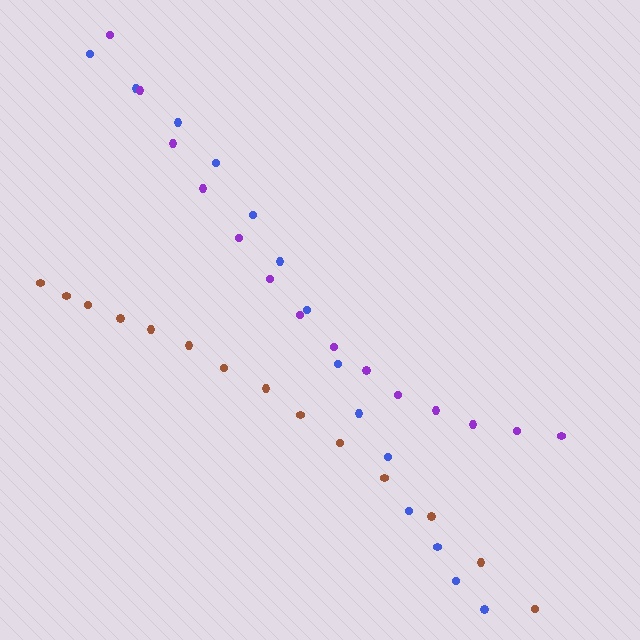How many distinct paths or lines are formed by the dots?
There are 3 distinct paths.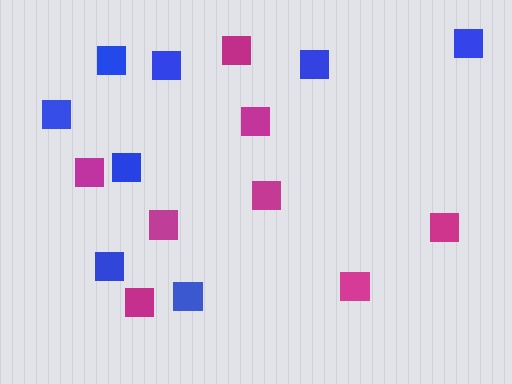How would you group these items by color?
There are 2 groups: one group of blue squares (8) and one group of magenta squares (8).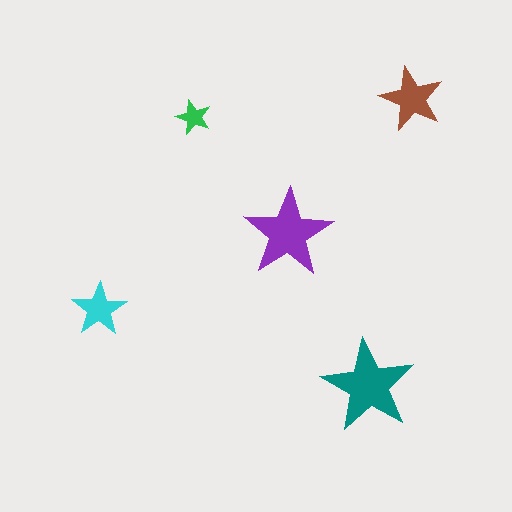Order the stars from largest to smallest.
the teal one, the purple one, the brown one, the cyan one, the green one.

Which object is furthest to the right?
The brown star is rightmost.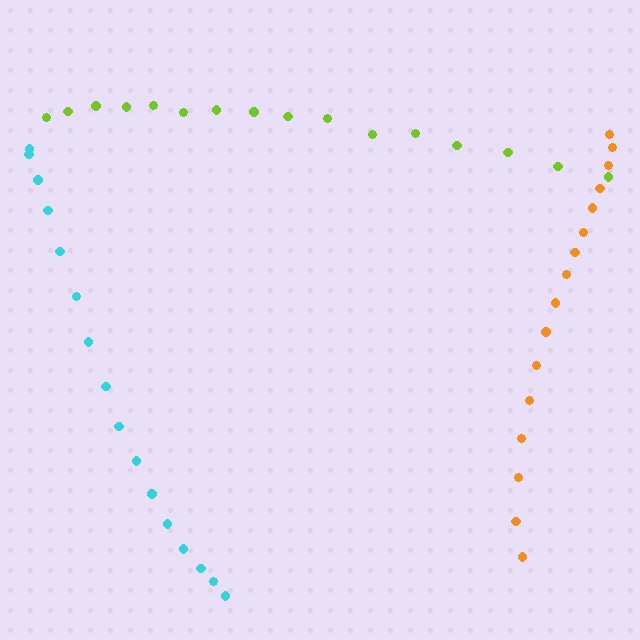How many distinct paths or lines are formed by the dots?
There are 3 distinct paths.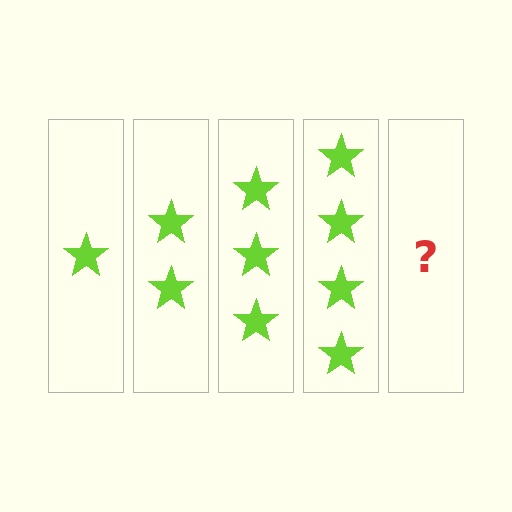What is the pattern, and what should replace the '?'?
The pattern is that each step adds one more star. The '?' should be 5 stars.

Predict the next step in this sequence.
The next step is 5 stars.